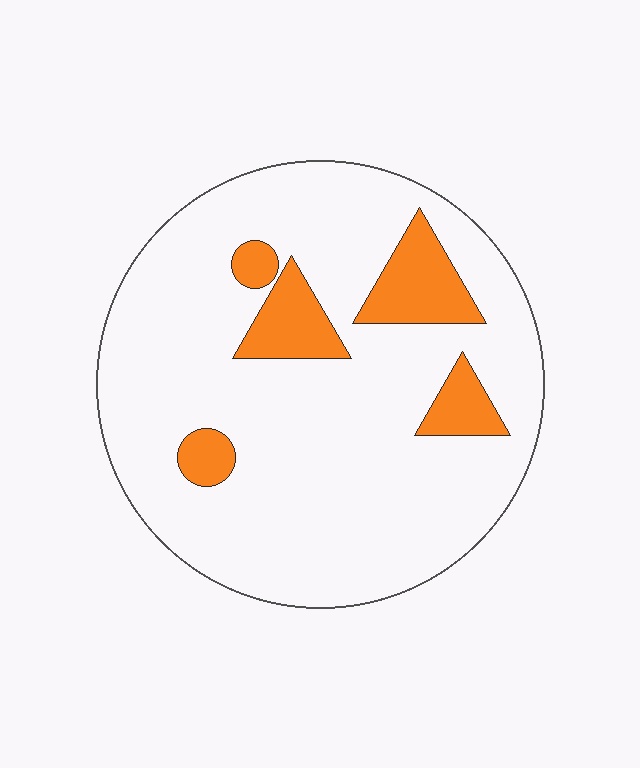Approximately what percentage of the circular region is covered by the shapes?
Approximately 15%.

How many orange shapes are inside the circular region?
5.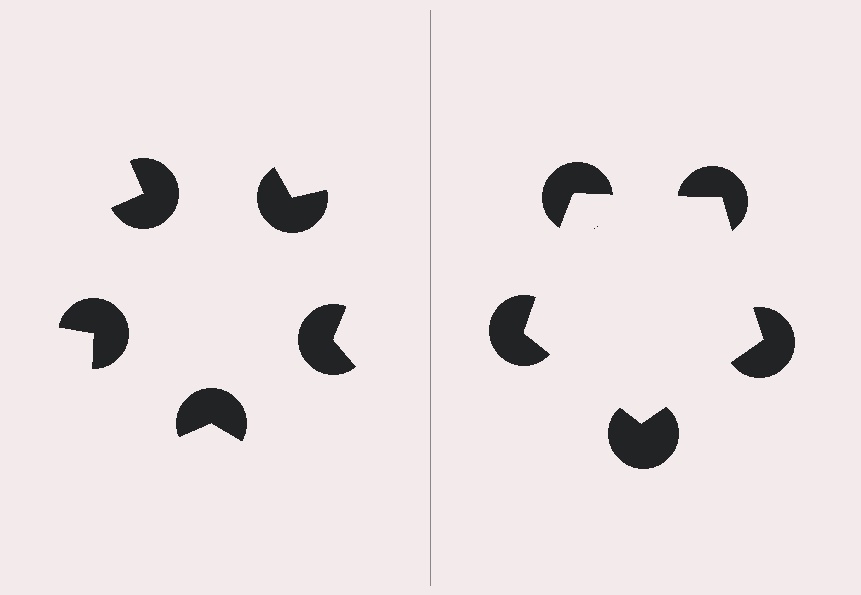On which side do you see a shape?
An illusory pentagon appears on the right side. On the left side the wedge cuts are rotated, so no coherent shape forms.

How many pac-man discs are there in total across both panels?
10 — 5 on each side.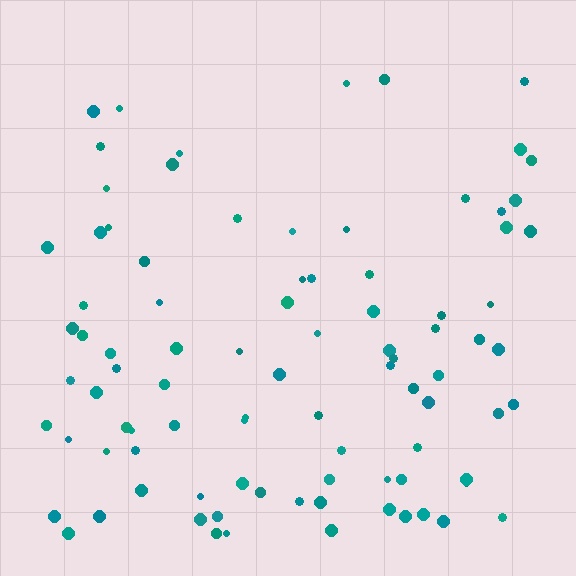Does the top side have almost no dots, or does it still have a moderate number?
Still a moderate number, just noticeably fewer than the bottom.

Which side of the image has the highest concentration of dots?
The bottom.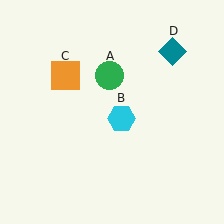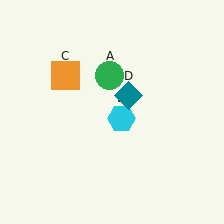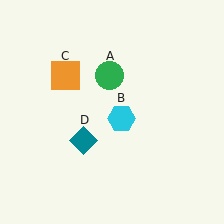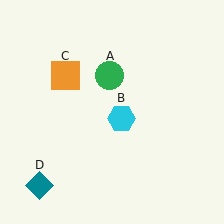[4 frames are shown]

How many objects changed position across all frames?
1 object changed position: teal diamond (object D).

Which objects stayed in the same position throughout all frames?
Green circle (object A) and cyan hexagon (object B) and orange square (object C) remained stationary.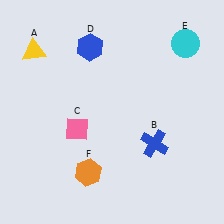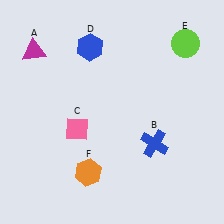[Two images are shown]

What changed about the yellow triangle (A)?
In Image 1, A is yellow. In Image 2, it changed to magenta.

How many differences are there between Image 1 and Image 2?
There are 2 differences between the two images.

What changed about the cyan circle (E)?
In Image 1, E is cyan. In Image 2, it changed to lime.